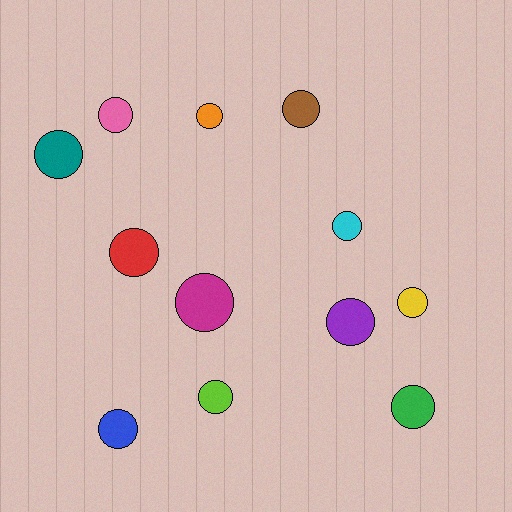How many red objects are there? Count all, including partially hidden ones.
There is 1 red object.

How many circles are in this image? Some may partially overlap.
There are 12 circles.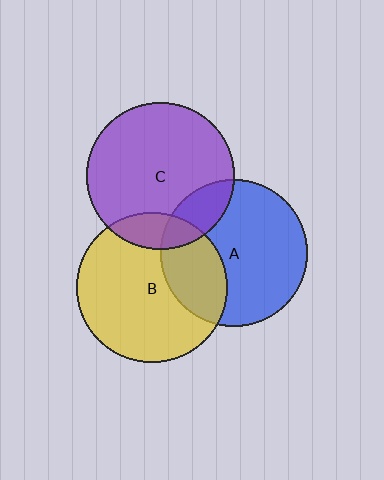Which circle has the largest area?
Circle B (yellow).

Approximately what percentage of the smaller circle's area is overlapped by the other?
Approximately 15%.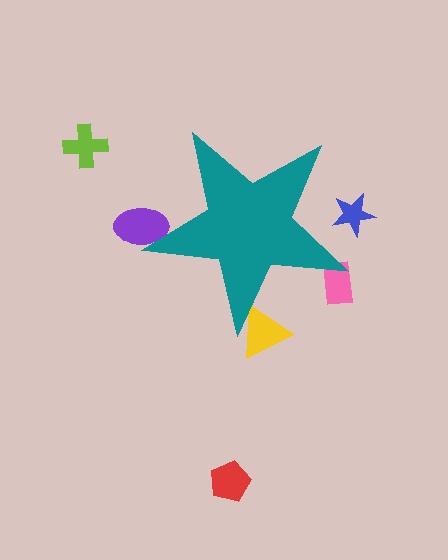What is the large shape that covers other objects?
A teal star.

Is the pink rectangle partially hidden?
Yes, the pink rectangle is partially hidden behind the teal star.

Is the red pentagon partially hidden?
No, the red pentagon is fully visible.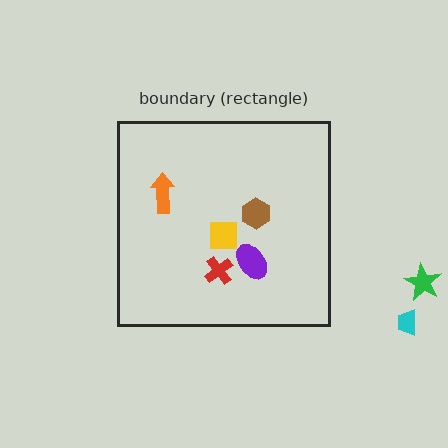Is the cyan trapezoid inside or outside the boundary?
Outside.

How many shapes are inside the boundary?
5 inside, 2 outside.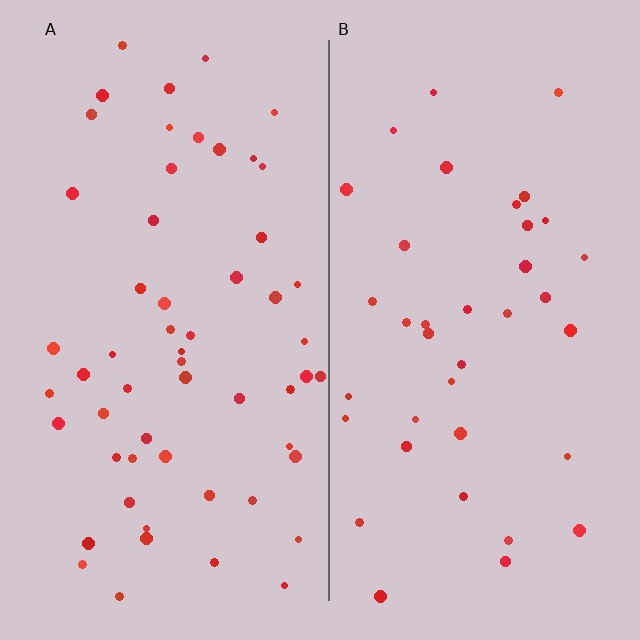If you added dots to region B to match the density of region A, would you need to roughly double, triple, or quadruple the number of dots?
Approximately double.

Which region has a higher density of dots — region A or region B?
A (the left).